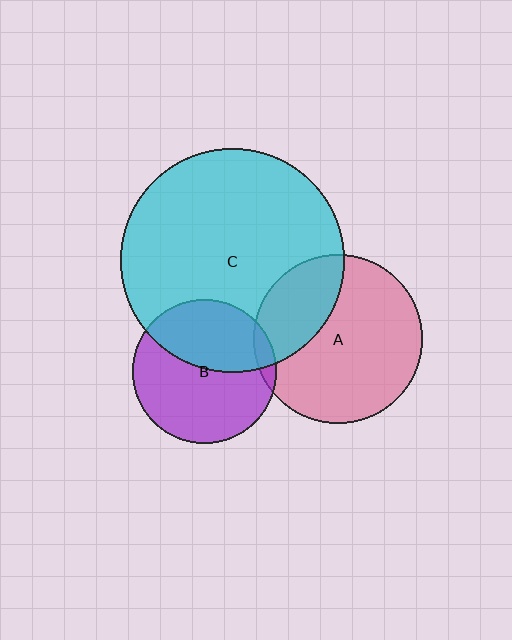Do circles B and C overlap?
Yes.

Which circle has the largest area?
Circle C (cyan).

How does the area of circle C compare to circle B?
Approximately 2.4 times.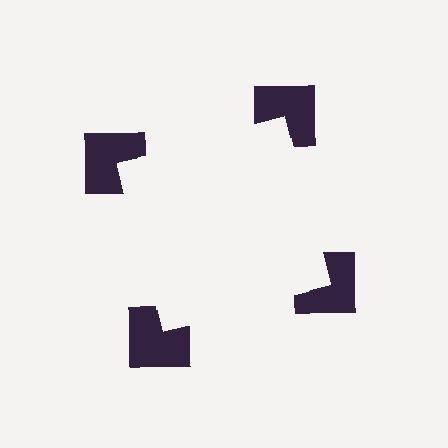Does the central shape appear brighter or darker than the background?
It typically appears slightly brighter than the background, even though no actual brightness change is drawn.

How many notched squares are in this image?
There are 4 — one at each vertex of the illusory square.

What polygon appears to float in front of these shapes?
An illusory square — its edges are inferred from the aligned wedge cuts in the notched squares, not physically drawn.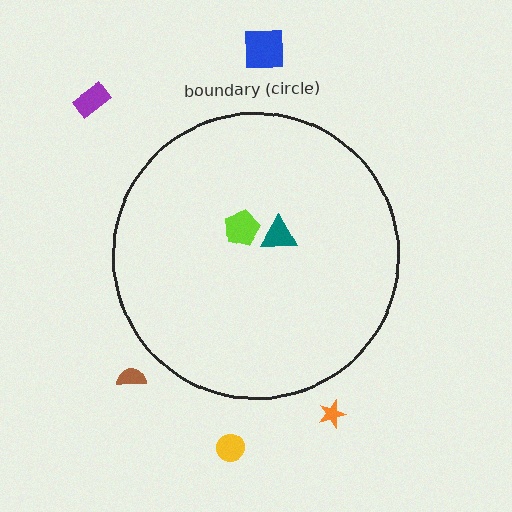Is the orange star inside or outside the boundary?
Outside.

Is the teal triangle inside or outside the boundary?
Inside.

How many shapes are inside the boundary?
2 inside, 5 outside.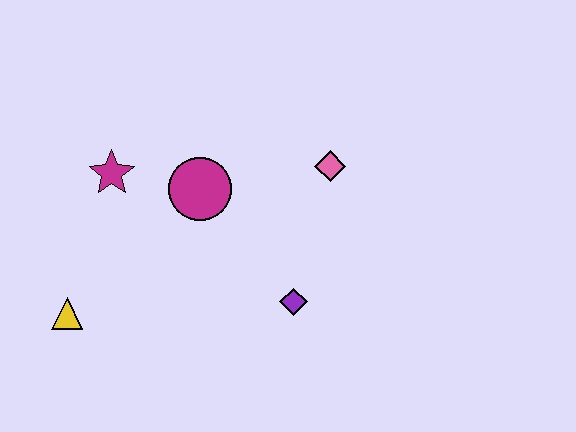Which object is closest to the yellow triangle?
The magenta star is closest to the yellow triangle.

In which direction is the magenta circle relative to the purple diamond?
The magenta circle is above the purple diamond.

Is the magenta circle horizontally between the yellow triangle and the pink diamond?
Yes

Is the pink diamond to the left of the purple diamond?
No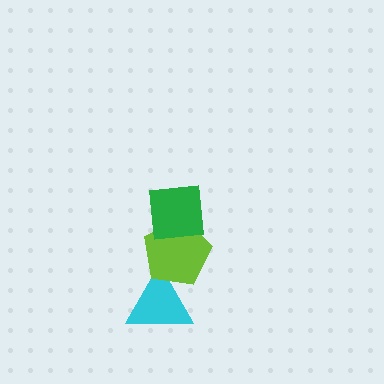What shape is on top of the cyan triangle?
The lime pentagon is on top of the cyan triangle.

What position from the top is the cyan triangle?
The cyan triangle is 3rd from the top.